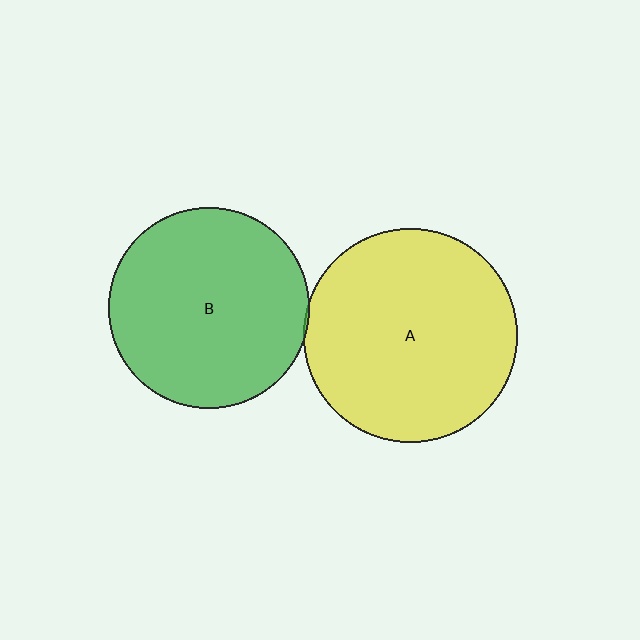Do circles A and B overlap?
Yes.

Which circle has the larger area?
Circle A (yellow).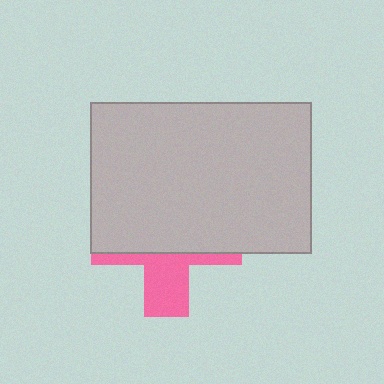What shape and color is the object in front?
The object in front is a light gray rectangle.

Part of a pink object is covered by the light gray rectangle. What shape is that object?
It is a cross.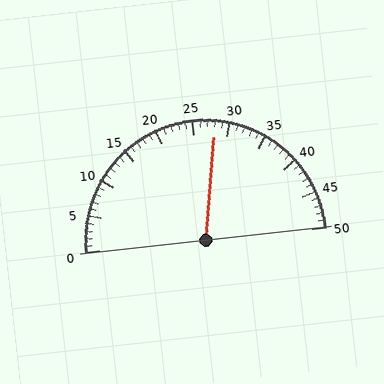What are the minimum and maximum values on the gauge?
The gauge ranges from 0 to 50.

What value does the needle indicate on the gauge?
The needle indicates approximately 28.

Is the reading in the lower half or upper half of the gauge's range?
The reading is in the upper half of the range (0 to 50).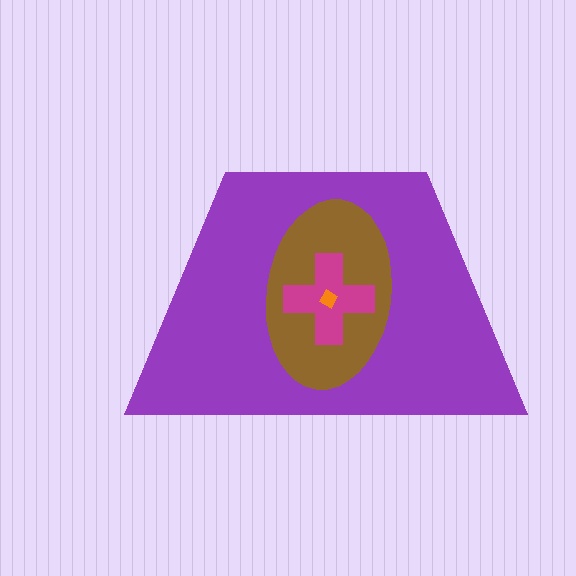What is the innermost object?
The orange square.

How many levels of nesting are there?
4.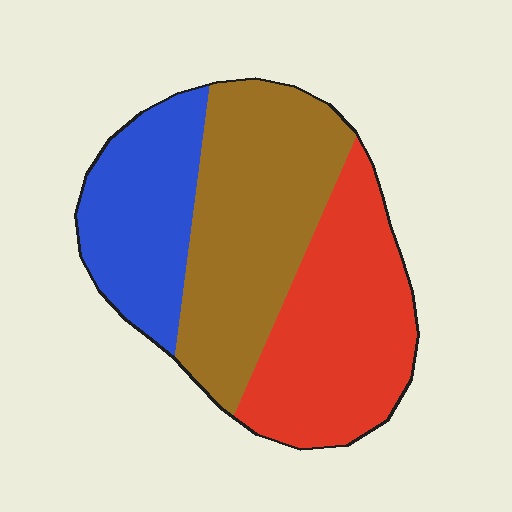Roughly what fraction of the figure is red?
Red covers around 35% of the figure.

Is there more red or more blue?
Red.